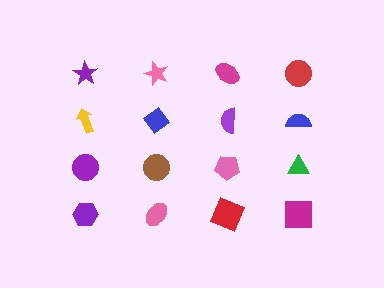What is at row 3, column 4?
A green triangle.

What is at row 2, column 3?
A purple semicircle.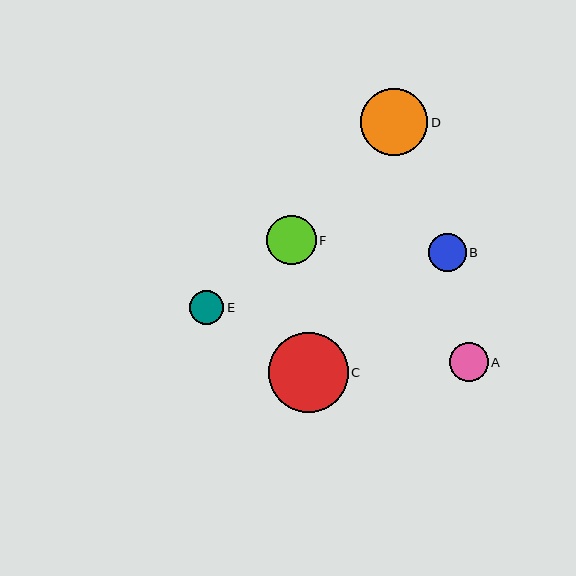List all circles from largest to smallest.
From largest to smallest: C, D, F, A, B, E.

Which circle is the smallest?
Circle E is the smallest with a size of approximately 34 pixels.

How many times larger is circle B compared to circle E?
Circle B is approximately 1.1 times the size of circle E.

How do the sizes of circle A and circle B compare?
Circle A and circle B are approximately the same size.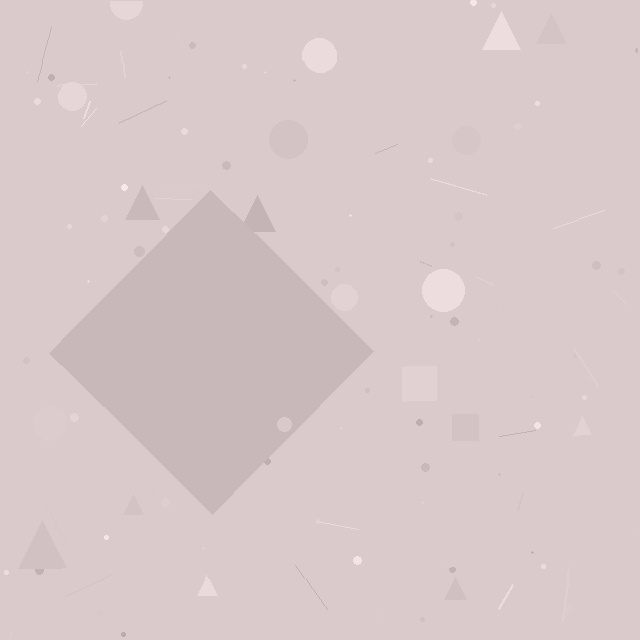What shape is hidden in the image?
A diamond is hidden in the image.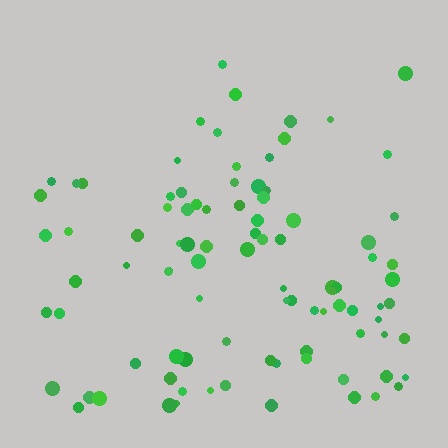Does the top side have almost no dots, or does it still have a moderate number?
Still a moderate number, just noticeably fewer than the bottom.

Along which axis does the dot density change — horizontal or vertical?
Vertical.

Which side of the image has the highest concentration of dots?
The bottom.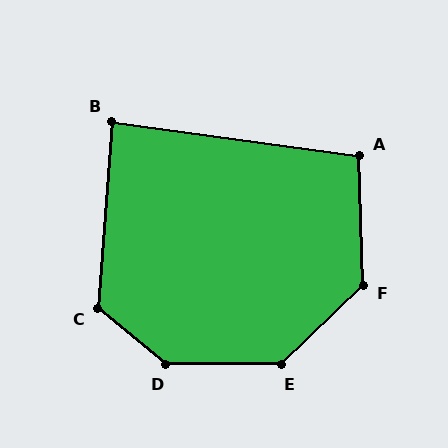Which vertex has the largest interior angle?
D, at approximately 141 degrees.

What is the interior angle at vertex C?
Approximately 125 degrees (obtuse).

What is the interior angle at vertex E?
Approximately 136 degrees (obtuse).